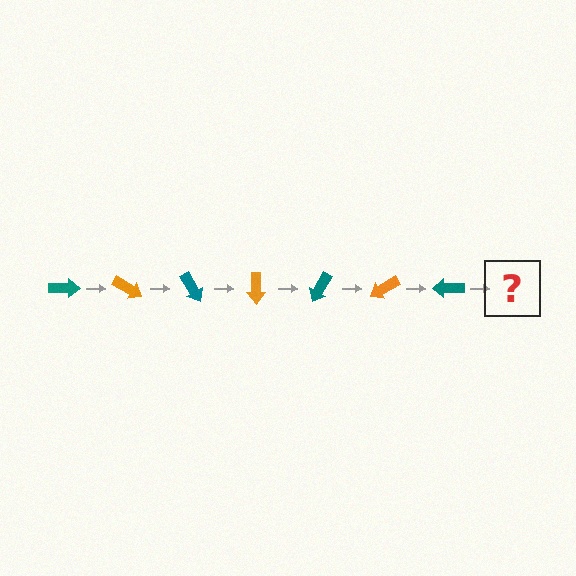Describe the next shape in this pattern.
It should be an orange arrow, rotated 210 degrees from the start.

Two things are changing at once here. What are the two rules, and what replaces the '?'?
The two rules are that it rotates 30 degrees each step and the color cycles through teal and orange. The '?' should be an orange arrow, rotated 210 degrees from the start.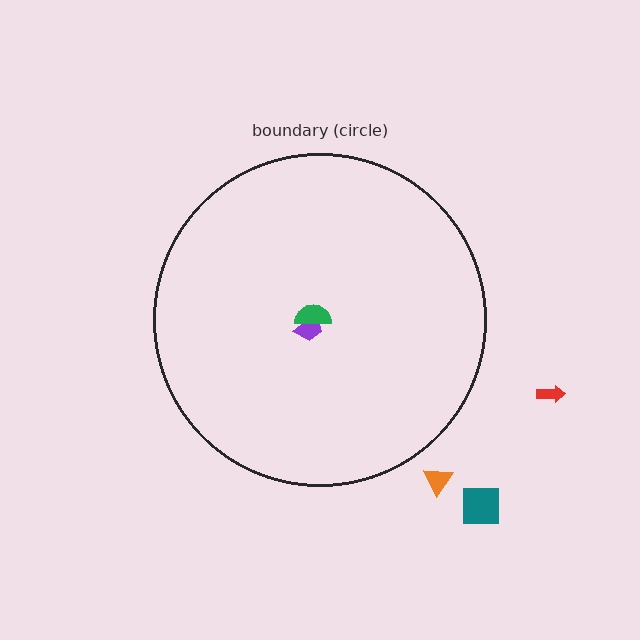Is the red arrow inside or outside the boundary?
Outside.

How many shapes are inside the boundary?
2 inside, 3 outside.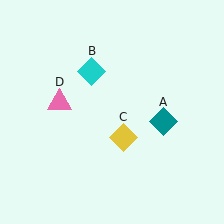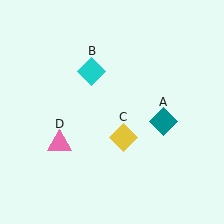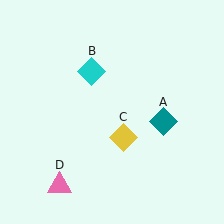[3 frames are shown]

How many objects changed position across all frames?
1 object changed position: pink triangle (object D).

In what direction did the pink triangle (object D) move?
The pink triangle (object D) moved down.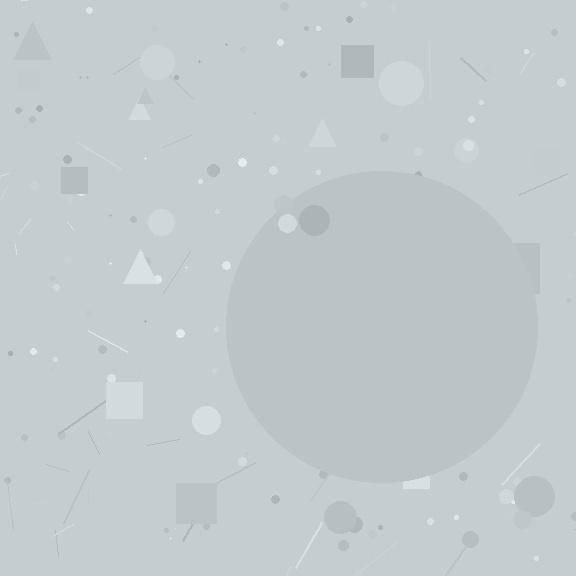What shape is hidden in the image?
A circle is hidden in the image.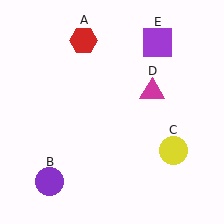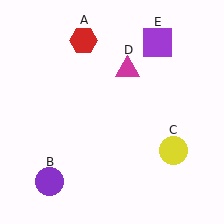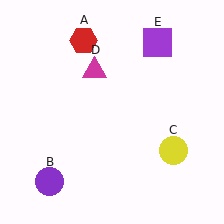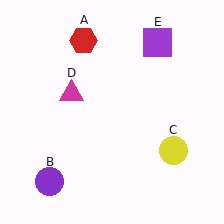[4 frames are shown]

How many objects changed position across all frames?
1 object changed position: magenta triangle (object D).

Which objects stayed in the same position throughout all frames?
Red hexagon (object A) and purple circle (object B) and yellow circle (object C) and purple square (object E) remained stationary.